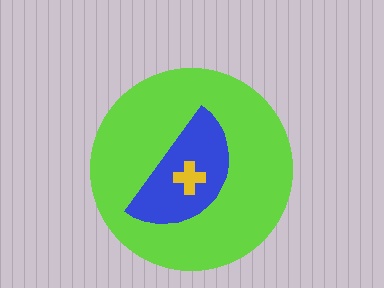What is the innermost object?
The yellow cross.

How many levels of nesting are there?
3.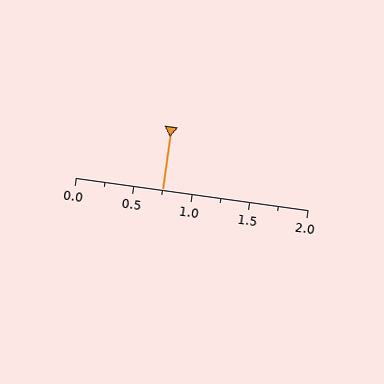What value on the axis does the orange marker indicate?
The marker indicates approximately 0.75.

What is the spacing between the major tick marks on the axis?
The major ticks are spaced 0.5 apart.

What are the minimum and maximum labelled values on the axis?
The axis runs from 0.0 to 2.0.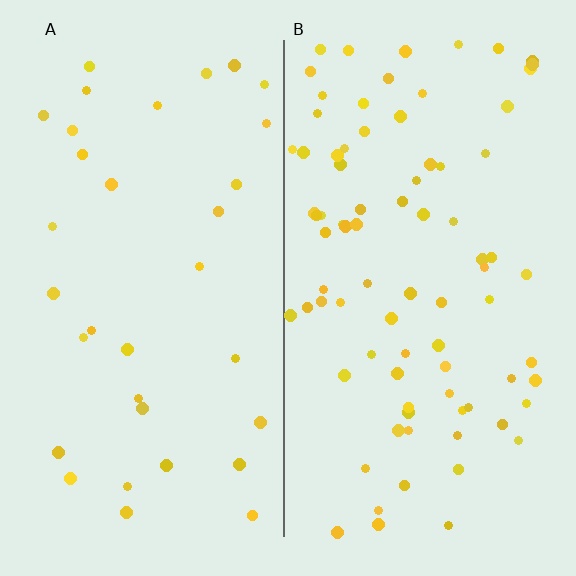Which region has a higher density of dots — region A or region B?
B (the right).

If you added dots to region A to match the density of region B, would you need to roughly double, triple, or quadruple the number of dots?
Approximately triple.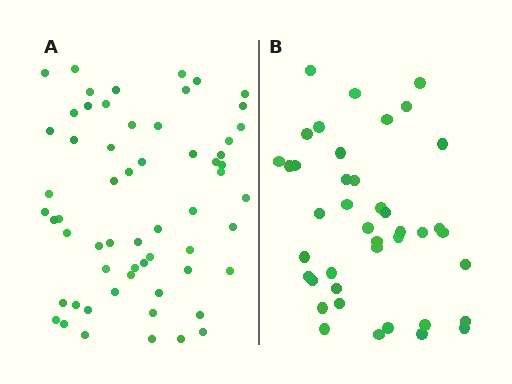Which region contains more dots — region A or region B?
Region A (the left region) has more dots.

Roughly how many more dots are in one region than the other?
Region A has approximately 20 more dots than region B.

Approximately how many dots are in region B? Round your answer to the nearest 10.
About 40 dots. (The exact count is 41, which rounds to 40.)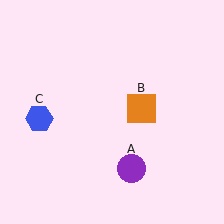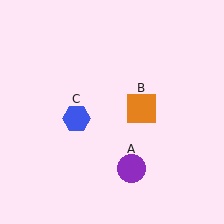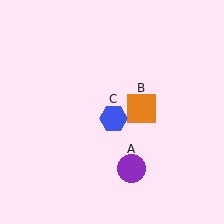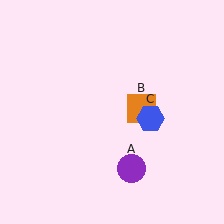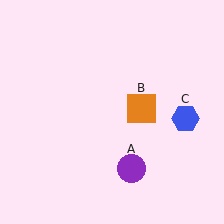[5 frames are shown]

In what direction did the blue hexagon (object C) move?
The blue hexagon (object C) moved right.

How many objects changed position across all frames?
1 object changed position: blue hexagon (object C).